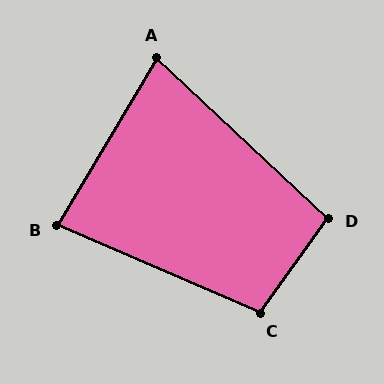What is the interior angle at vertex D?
Approximately 97 degrees (obtuse).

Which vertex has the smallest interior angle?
A, at approximately 78 degrees.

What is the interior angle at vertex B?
Approximately 83 degrees (acute).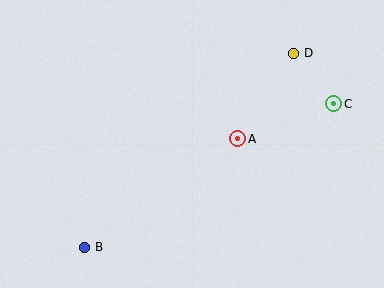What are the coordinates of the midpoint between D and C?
The midpoint between D and C is at (314, 79).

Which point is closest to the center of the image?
Point A at (238, 139) is closest to the center.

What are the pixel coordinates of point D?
Point D is at (294, 53).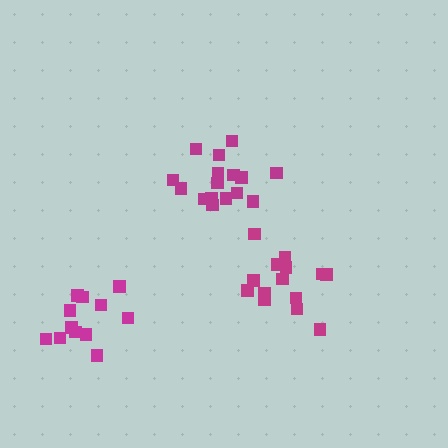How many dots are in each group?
Group 1: 12 dots, Group 2: 14 dots, Group 3: 16 dots (42 total).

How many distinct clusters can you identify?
There are 3 distinct clusters.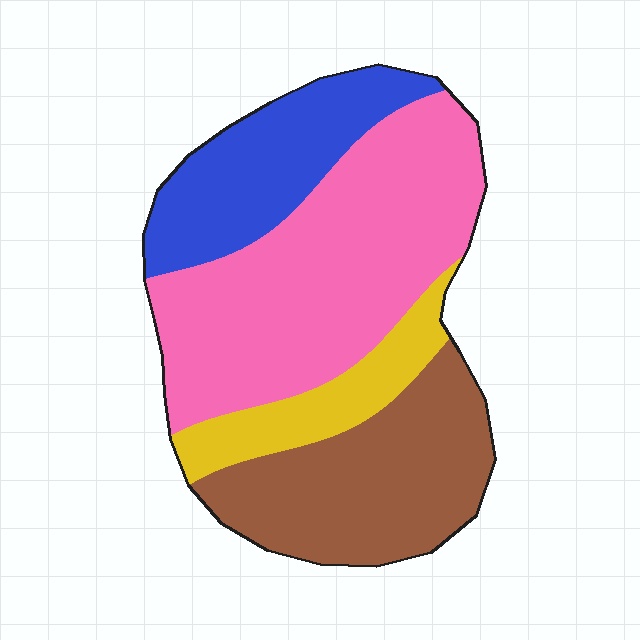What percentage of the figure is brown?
Brown covers about 25% of the figure.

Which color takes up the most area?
Pink, at roughly 40%.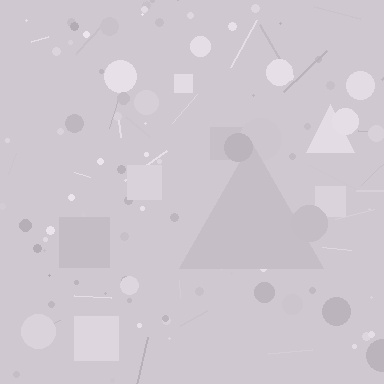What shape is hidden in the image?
A triangle is hidden in the image.